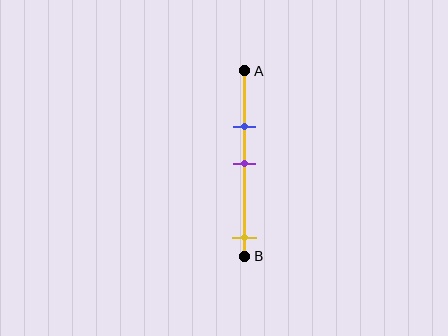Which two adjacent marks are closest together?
The blue and purple marks are the closest adjacent pair.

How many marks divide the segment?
There are 3 marks dividing the segment.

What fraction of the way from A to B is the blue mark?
The blue mark is approximately 30% (0.3) of the way from A to B.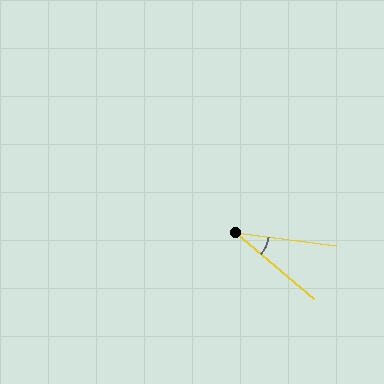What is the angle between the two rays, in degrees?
Approximately 33 degrees.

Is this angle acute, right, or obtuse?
It is acute.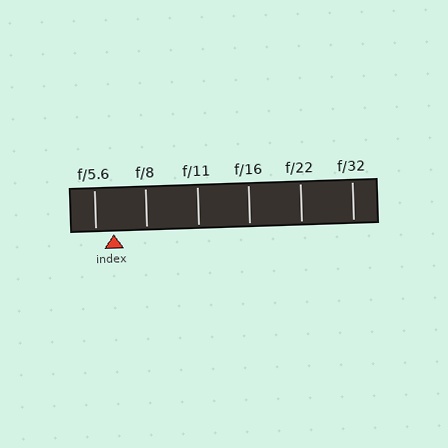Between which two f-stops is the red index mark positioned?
The index mark is between f/5.6 and f/8.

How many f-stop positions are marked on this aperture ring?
There are 6 f-stop positions marked.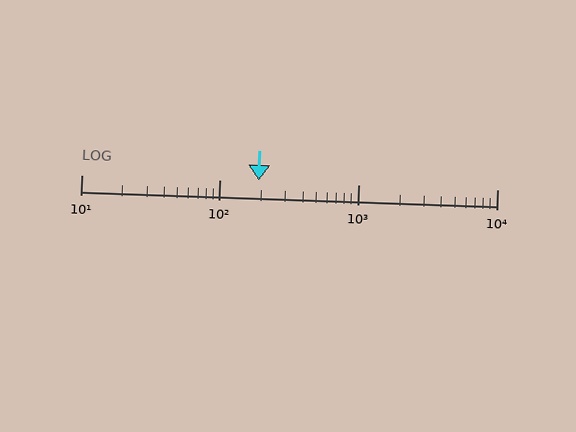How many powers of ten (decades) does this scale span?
The scale spans 3 decades, from 10 to 10000.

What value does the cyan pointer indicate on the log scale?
The pointer indicates approximately 190.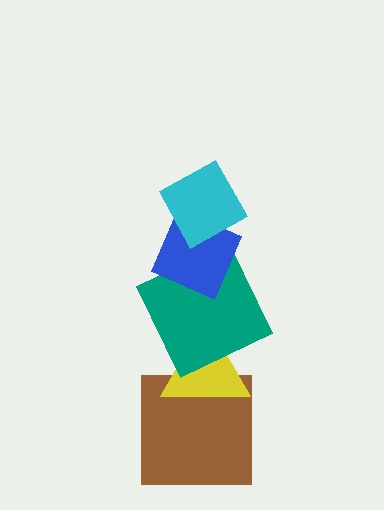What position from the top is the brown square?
The brown square is 5th from the top.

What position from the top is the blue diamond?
The blue diamond is 2nd from the top.